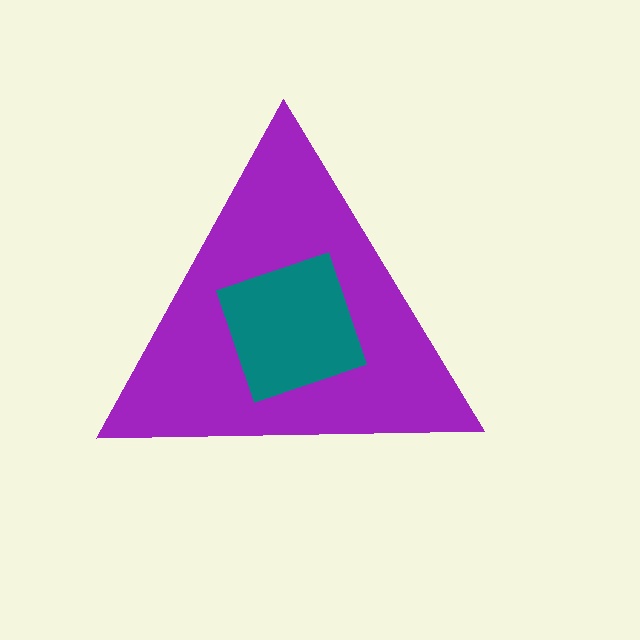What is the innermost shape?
The teal square.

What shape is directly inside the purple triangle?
The teal square.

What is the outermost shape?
The purple triangle.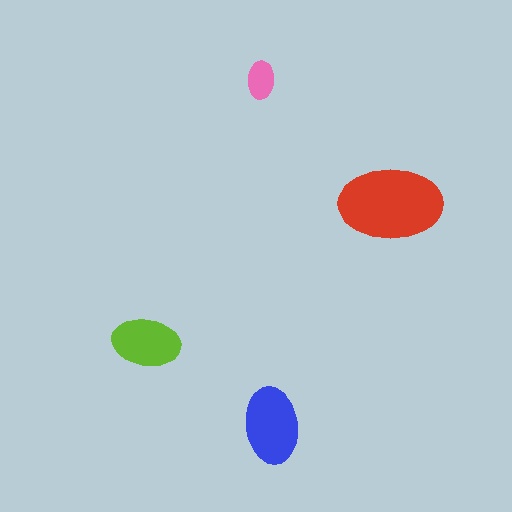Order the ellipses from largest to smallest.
the red one, the blue one, the lime one, the pink one.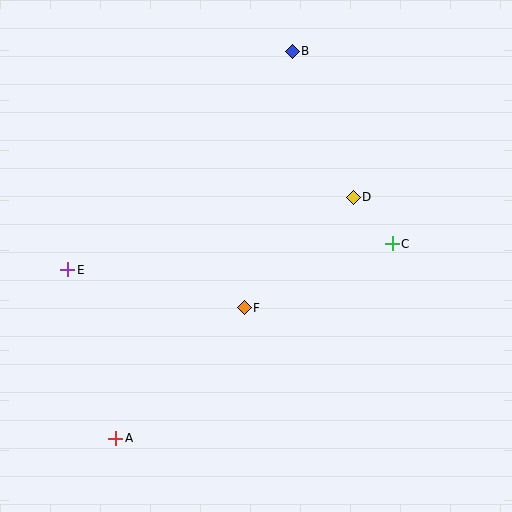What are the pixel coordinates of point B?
Point B is at (292, 51).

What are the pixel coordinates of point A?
Point A is at (116, 438).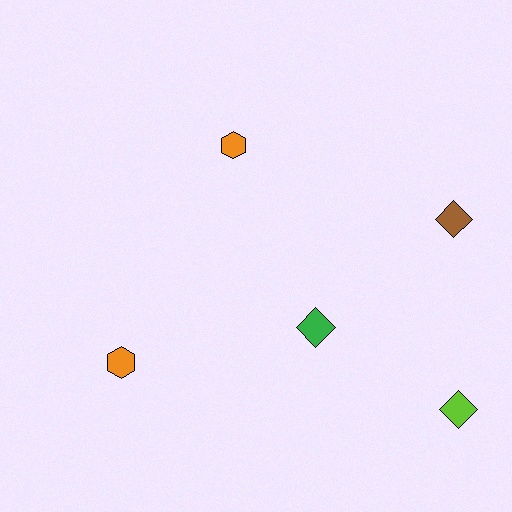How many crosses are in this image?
There are no crosses.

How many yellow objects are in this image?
There are no yellow objects.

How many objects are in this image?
There are 5 objects.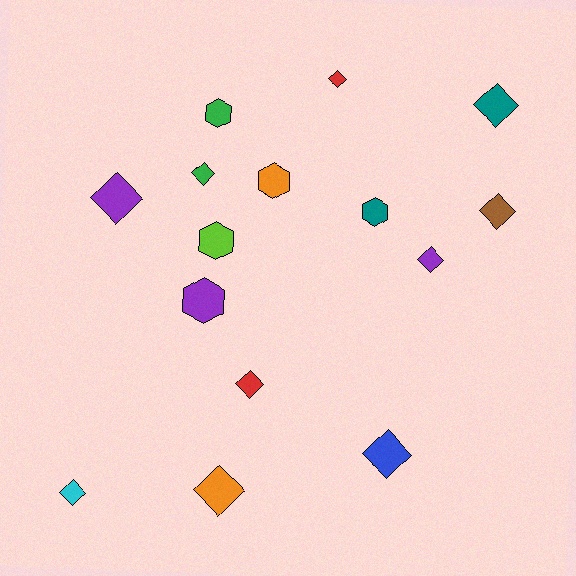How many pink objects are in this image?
There are no pink objects.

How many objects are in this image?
There are 15 objects.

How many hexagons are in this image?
There are 5 hexagons.